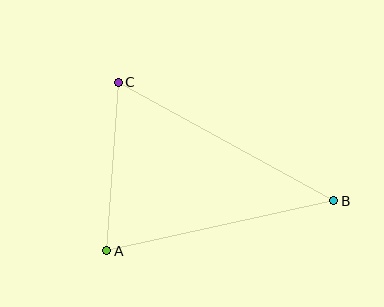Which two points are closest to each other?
Points A and C are closest to each other.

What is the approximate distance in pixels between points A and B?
The distance between A and B is approximately 233 pixels.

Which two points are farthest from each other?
Points B and C are farthest from each other.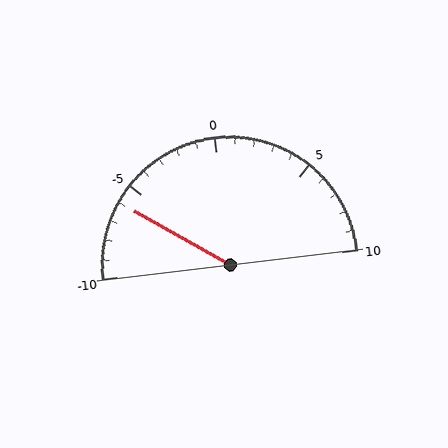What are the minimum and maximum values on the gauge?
The gauge ranges from -10 to 10.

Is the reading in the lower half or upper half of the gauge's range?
The reading is in the lower half of the range (-10 to 10).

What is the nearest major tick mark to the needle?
The nearest major tick mark is -5.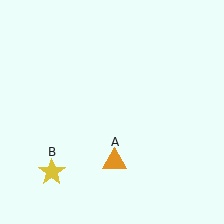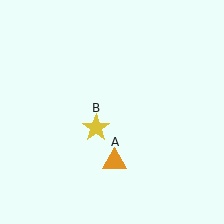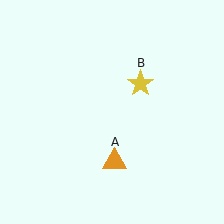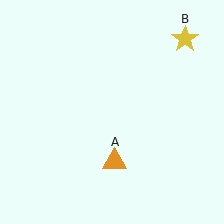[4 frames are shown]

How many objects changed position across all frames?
1 object changed position: yellow star (object B).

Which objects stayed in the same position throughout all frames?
Orange triangle (object A) remained stationary.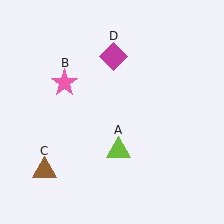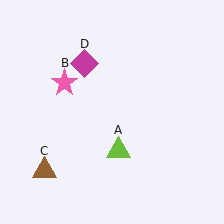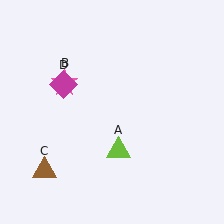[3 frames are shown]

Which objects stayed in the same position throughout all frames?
Lime triangle (object A) and pink star (object B) and brown triangle (object C) remained stationary.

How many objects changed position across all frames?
1 object changed position: magenta diamond (object D).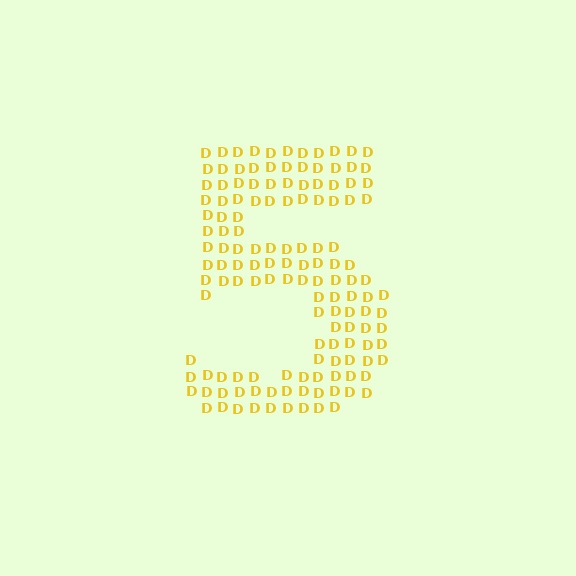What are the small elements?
The small elements are letter D's.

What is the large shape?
The large shape is the digit 5.